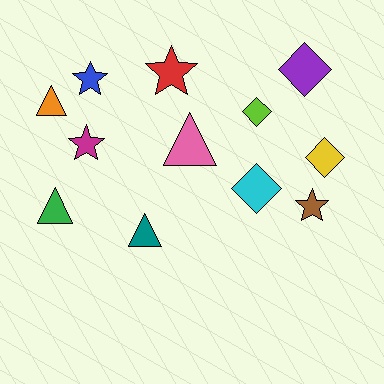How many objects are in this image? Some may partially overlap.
There are 12 objects.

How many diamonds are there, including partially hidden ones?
There are 4 diamonds.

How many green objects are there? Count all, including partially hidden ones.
There is 1 green object.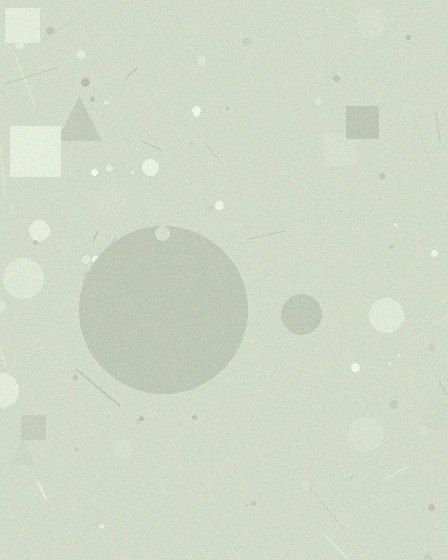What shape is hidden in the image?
A circle is hidden in the image.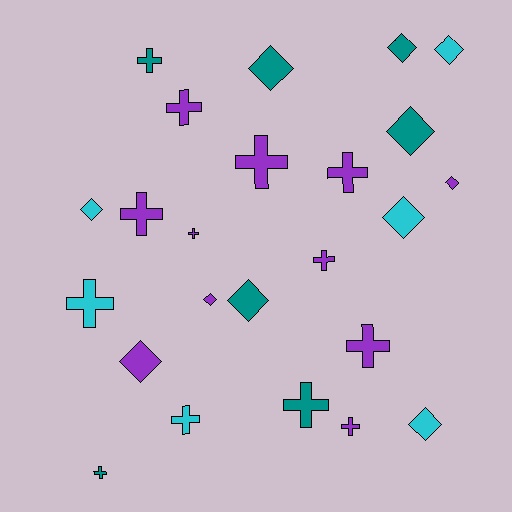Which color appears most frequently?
Purple, with 11 objects.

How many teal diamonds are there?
There are 4 teal diamonds.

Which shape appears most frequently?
Cross, with 13 objects.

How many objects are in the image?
There are 24 objects.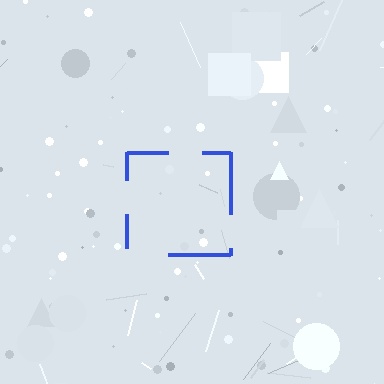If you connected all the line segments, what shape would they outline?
They would outline a square.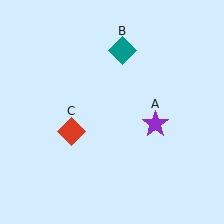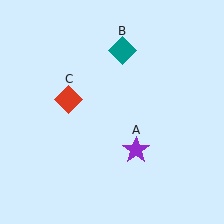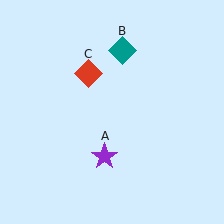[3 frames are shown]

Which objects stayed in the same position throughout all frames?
Teal diamond (object B) remained stationary.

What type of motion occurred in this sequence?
The purple star (object A), red diamond (object C) rotated clockwise around the center of the scene.